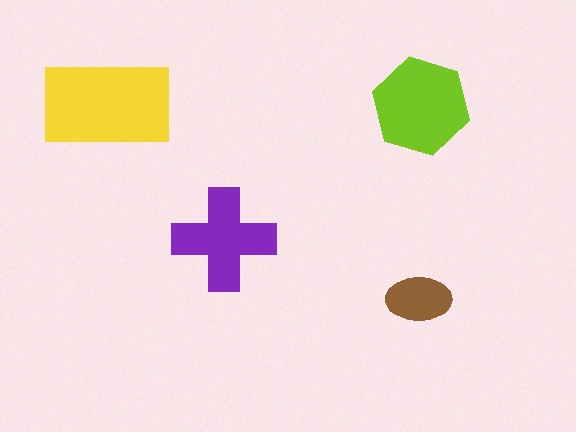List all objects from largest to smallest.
The yellow rectangle, the lime hexagon, the purple cross, the brown ellipse.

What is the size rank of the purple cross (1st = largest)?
3rd.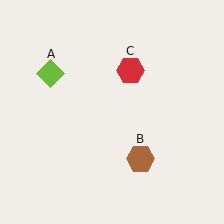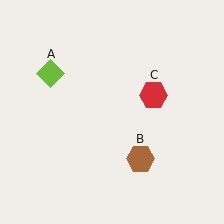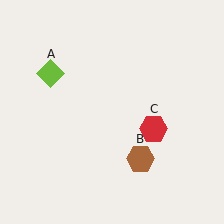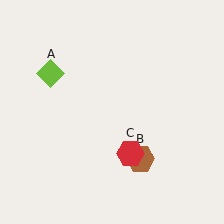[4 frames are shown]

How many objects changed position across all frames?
1 object changed position: red hexagon (object C).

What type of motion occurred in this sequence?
The red hexagon (object C) rotated clockwise around the center of the scene.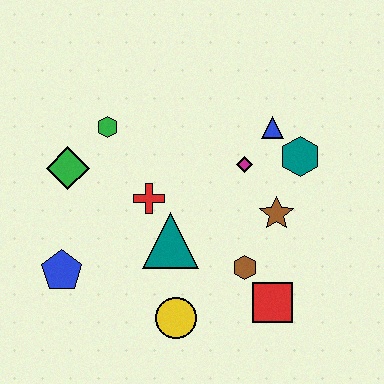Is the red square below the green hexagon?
Yes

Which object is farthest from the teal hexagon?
The blue pentagon is farthest from the teal hexagon.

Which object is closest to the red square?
The brown hexagon is closest to the red square.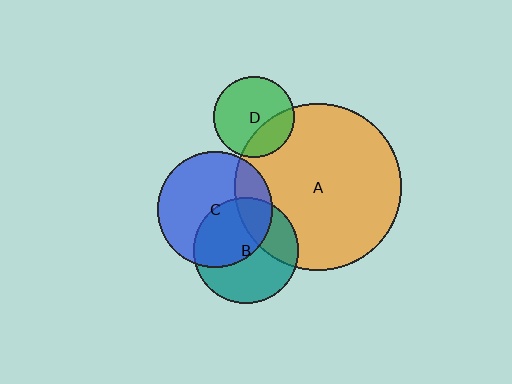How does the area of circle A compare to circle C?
Approximately 2.1 times.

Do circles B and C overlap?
Yes.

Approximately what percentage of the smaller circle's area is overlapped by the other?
Approximately 45%.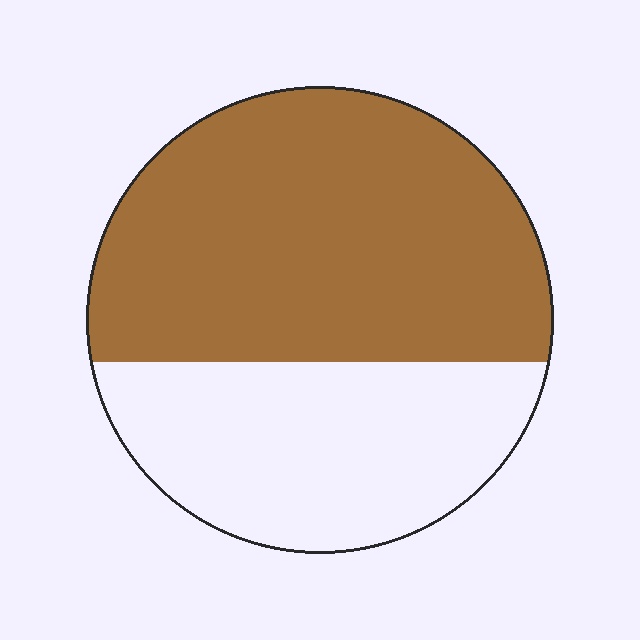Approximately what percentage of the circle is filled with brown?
Approximately 60%.